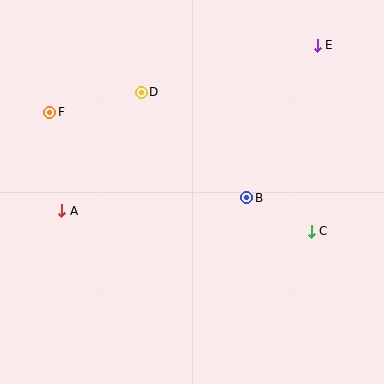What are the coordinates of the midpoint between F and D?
The midpoint between F and D is at (95, 102).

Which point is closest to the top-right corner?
Point E is closest to the top-right corner.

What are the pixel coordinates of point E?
Point E is at (317, 45).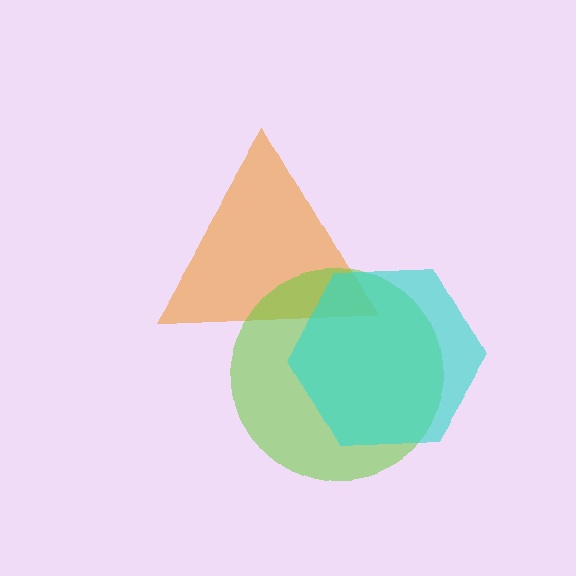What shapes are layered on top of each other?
The layered shapes are: an orange triangle, a lime circle, a cyan hexagon.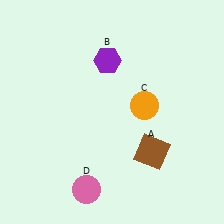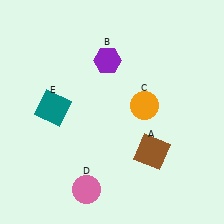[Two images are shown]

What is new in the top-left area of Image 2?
A teal square (E) was added in the top-left area of Image 2.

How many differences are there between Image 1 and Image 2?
There is 1 difference between the two images.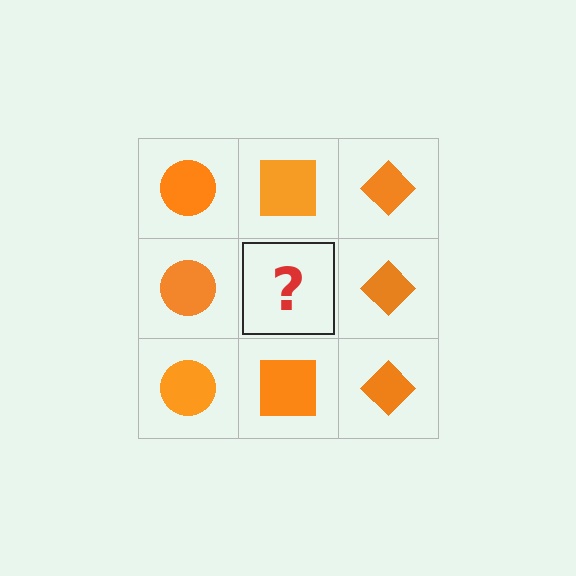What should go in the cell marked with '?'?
The missing cell should contain an orange square.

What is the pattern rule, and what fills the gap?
The rule is that each column has a consistent shape. The gap should be filled with an orange square.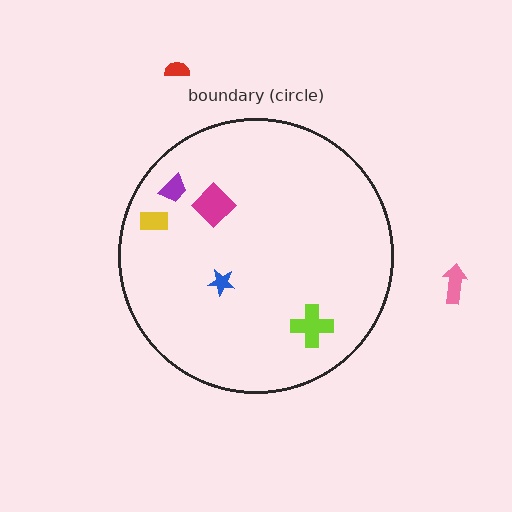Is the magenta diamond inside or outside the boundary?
Inside.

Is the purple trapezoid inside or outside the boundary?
Inside.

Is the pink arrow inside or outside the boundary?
Outside.